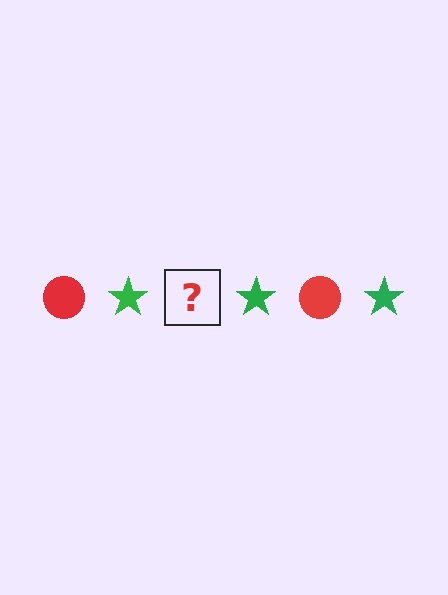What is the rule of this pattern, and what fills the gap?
The rule is that the pattern alternates between red circle and green star. The gap should be filled with a red circle.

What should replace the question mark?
The question mark should be replaced with a red circle.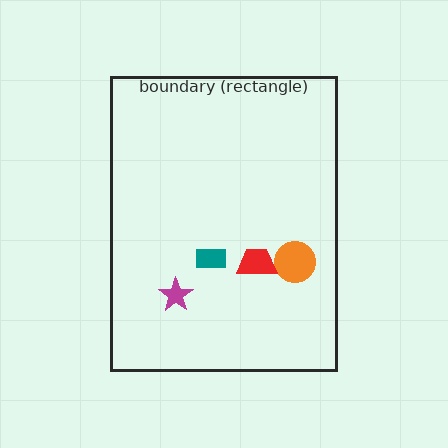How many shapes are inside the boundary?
4 inside, 0 outside.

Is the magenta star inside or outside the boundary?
Inside.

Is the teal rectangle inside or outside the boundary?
Inside.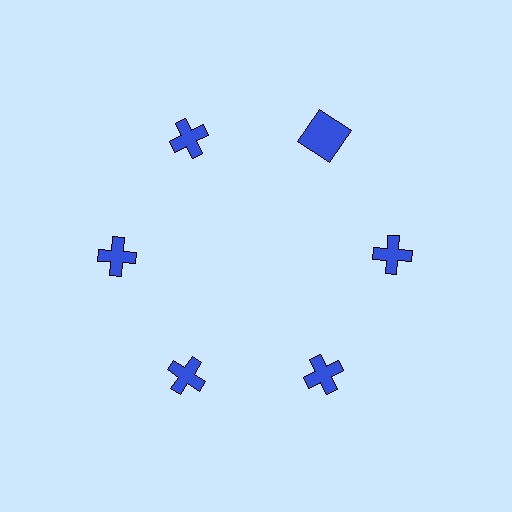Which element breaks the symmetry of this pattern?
The blue square at roughly the 1 o'clock position breaks the symmetry. All other shapes are blue crosses.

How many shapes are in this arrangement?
There are 6 shapes arranged in a ring pattern.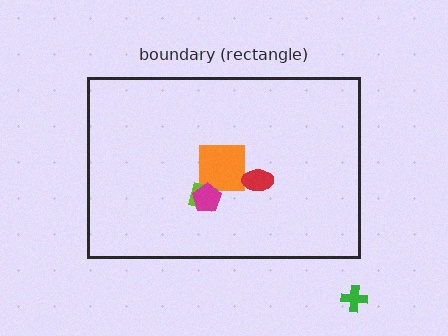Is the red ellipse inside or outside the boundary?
Inside.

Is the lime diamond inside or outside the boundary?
Inside.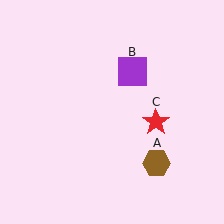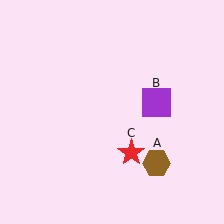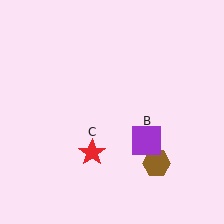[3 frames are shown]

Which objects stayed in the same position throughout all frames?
Brown hexagon (object A) remained stationary.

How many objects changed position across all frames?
2 objects changed position: purple square (object B), red star (object C).